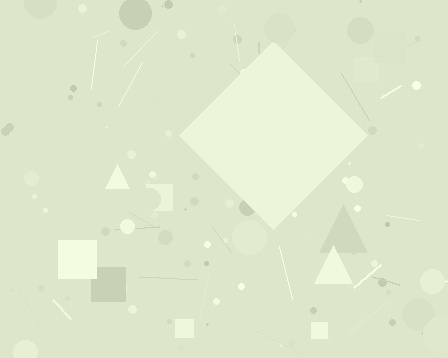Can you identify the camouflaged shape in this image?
The camouflaged shape is a diamond.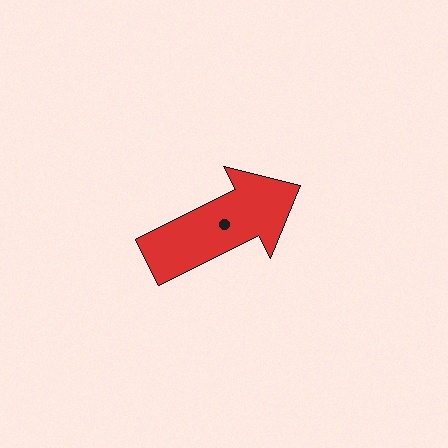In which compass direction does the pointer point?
Northeast.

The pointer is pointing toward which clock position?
Roughly 2 o'clock.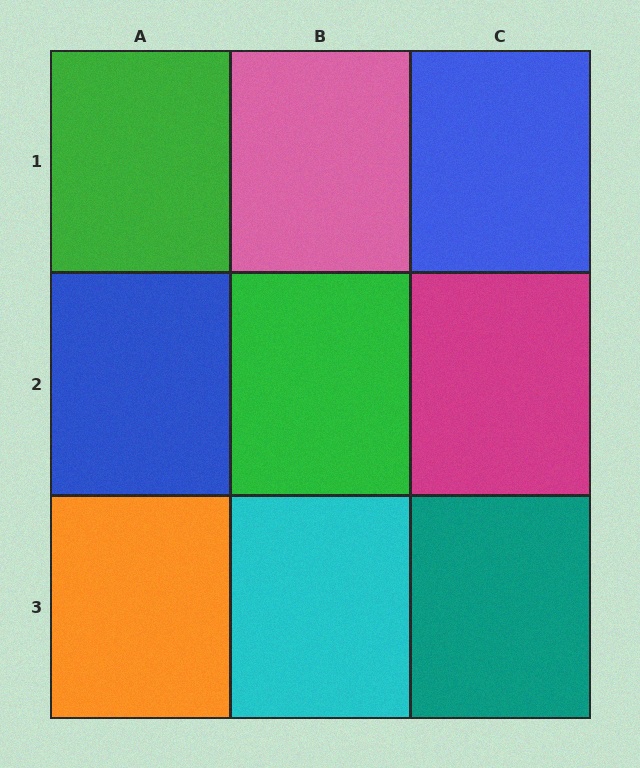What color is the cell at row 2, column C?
Magenta.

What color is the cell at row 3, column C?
Teal.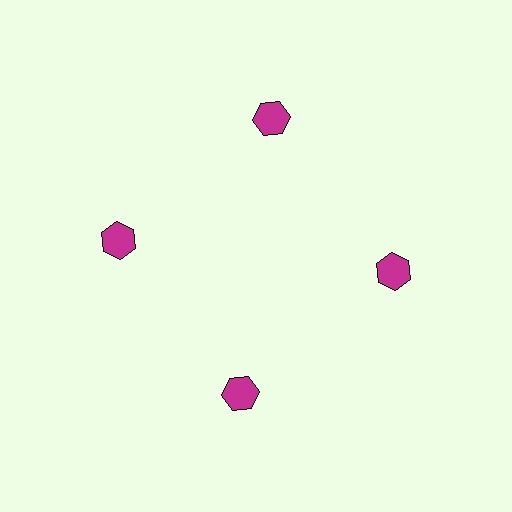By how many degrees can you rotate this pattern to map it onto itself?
The pattern maps onto itself every 90 degrees of rotation.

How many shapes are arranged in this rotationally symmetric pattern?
There are 4 shapes, arranged in 4 groups of 1.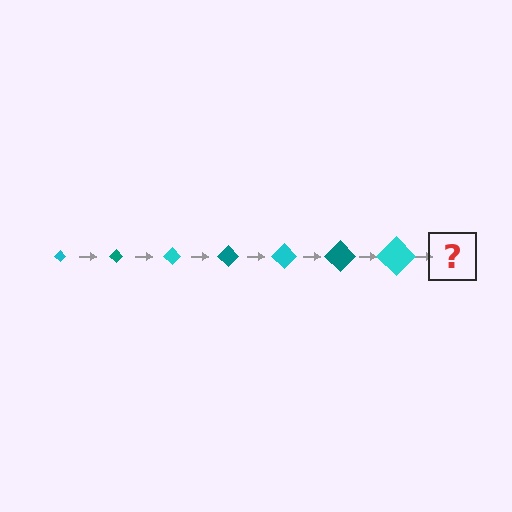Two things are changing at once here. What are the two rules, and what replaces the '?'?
The two rules are that the diamond grows larger each step and the color cycles through cyan and teal. The '?' should be a teal diamond, larger than the previous one.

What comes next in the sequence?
The next element should be a teal diamond, larger than the previous one.